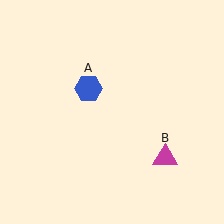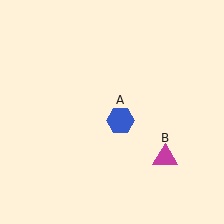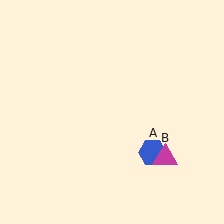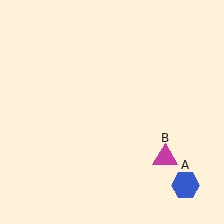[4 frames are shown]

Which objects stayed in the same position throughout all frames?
Magenta triangle (object B) remained stationary.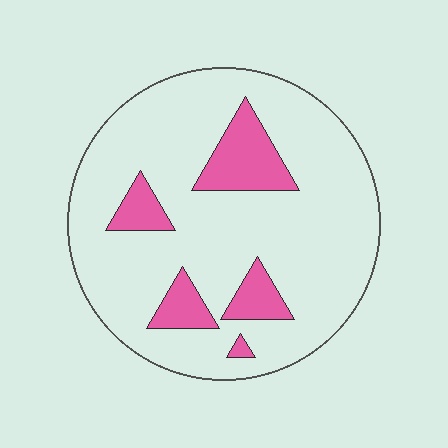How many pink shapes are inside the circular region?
5.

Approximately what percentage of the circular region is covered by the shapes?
Approximately 15%.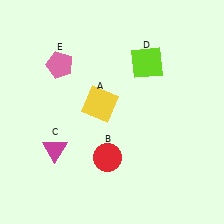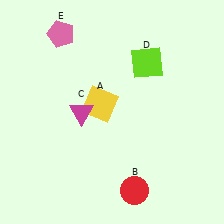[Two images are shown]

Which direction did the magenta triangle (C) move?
The magenta triangle (C) moved up.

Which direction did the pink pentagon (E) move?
The pink pentagon (E) moved up.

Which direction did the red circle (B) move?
The red circle (B) moved down.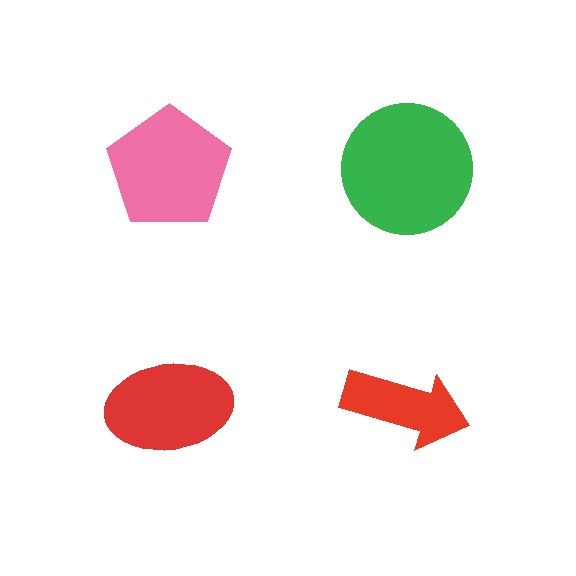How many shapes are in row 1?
2 shapes.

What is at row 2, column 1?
A red ellipse.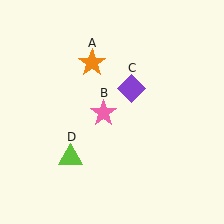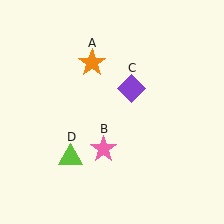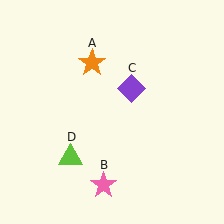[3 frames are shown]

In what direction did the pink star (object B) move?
The pink star (object B) moved down.